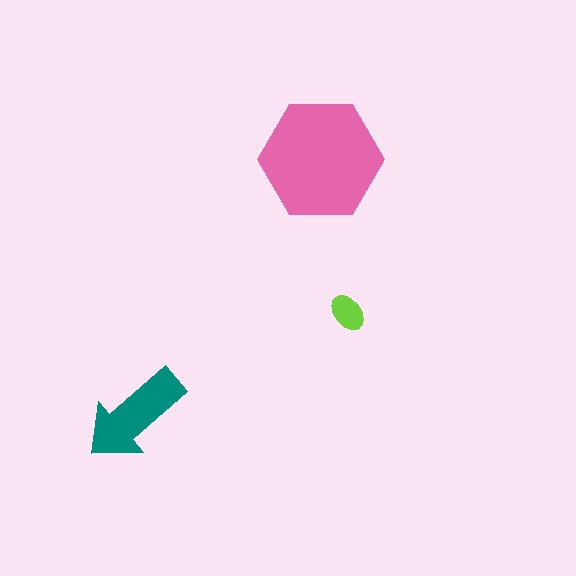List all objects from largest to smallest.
The pink hexagon, the teal arrow, the lime ellipse.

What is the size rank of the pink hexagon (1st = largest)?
1st.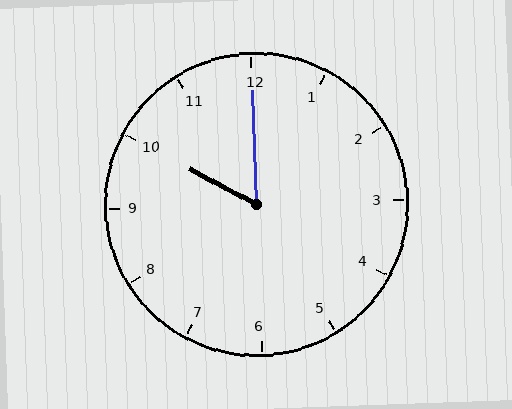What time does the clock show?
10:00.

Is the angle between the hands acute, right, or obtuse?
It is acute.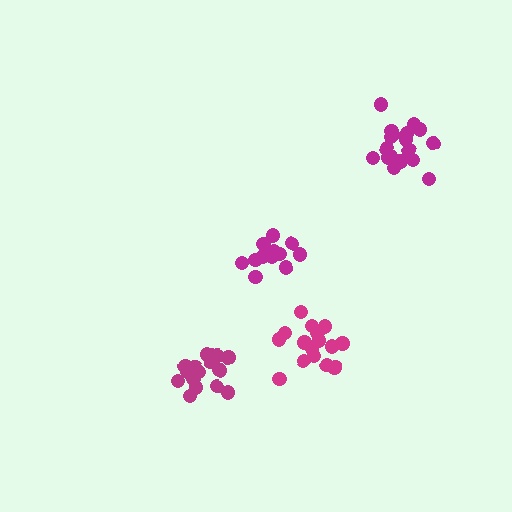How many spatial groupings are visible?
There are 4 spatial groupings.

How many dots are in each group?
Group 1: 16 dots, Group 2: 18 dots, Group 3: 17 dots, Group 4: 14 dots (65 total).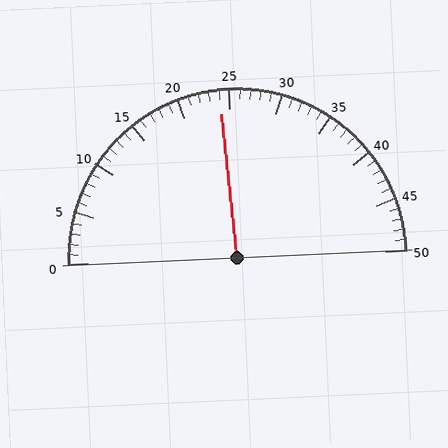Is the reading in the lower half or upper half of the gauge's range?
The reading is in the lower half of the range (0 to 50).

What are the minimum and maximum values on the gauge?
The gauge ranges from 0 to 50.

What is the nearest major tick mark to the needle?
The nearest major tick mark is 25.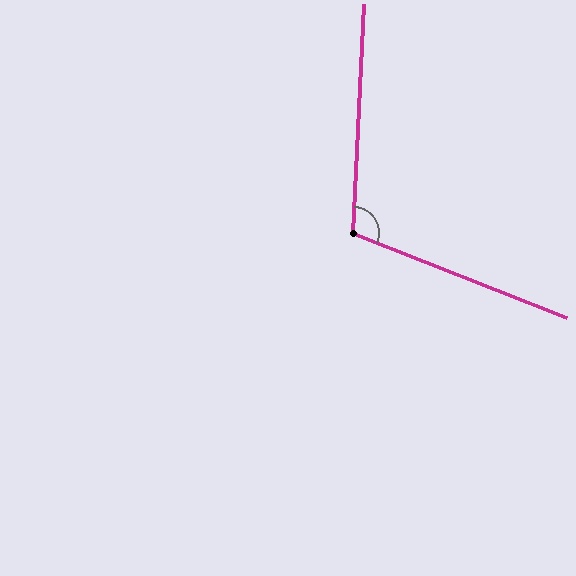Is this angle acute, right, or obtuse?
It is obtuse.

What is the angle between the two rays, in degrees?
Approximately 109 degrees.